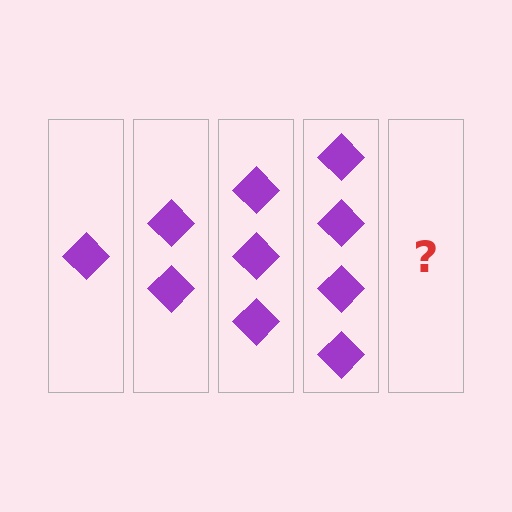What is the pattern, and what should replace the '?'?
The pattern is that each step adds one more diamond. The '?' should be 5 diamonds.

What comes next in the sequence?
The next element should be 5 diamonds.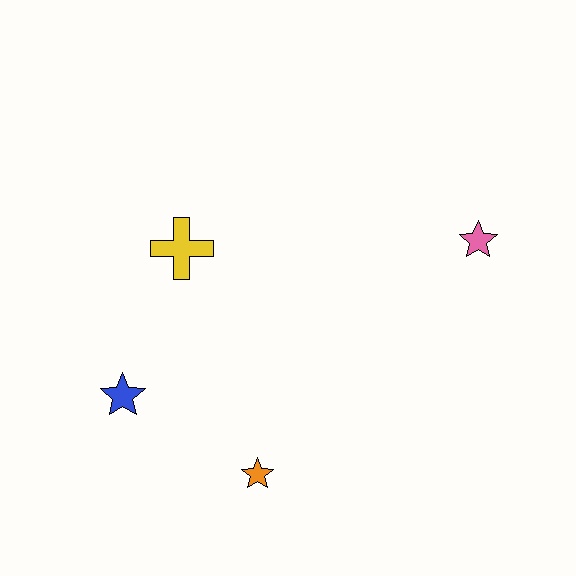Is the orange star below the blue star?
Yes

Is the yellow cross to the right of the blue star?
Yes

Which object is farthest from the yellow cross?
The pink star is farthest from the yellow cross.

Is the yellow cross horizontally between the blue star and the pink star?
Yes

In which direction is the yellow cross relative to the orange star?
The yellow cross is above the orange star.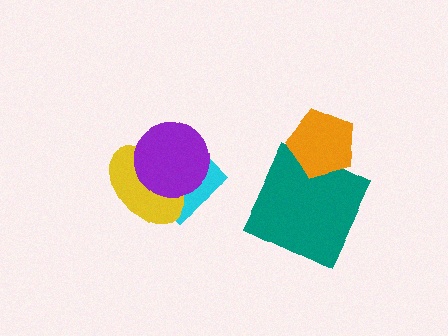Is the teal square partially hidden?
Yes, it is partially covered by another shape.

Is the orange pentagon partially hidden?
No, no other shape covers it.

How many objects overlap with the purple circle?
2 objects overlap with the purple circle.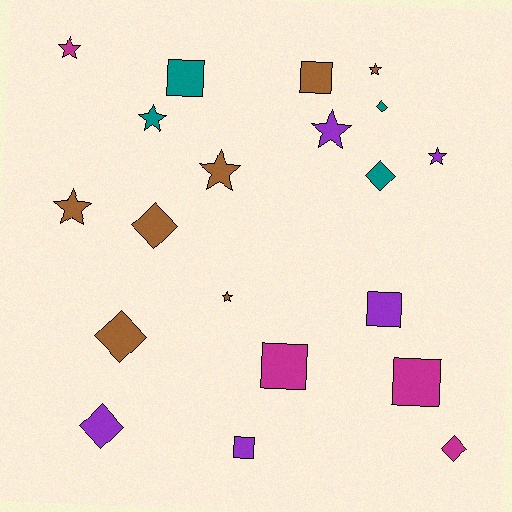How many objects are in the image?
There are 20 objects.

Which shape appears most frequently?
Star, with 8 objects.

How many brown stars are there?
There are 4 brown stars.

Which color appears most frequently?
Brown, with 7 objects.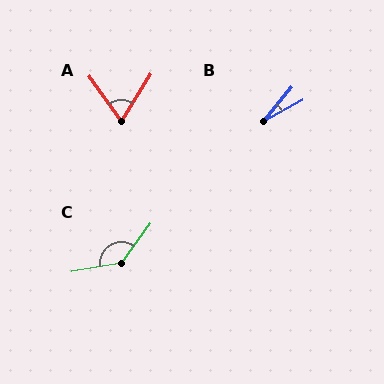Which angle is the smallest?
B, at approximately 22 degrees.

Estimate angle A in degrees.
Approximately 67 degrees.